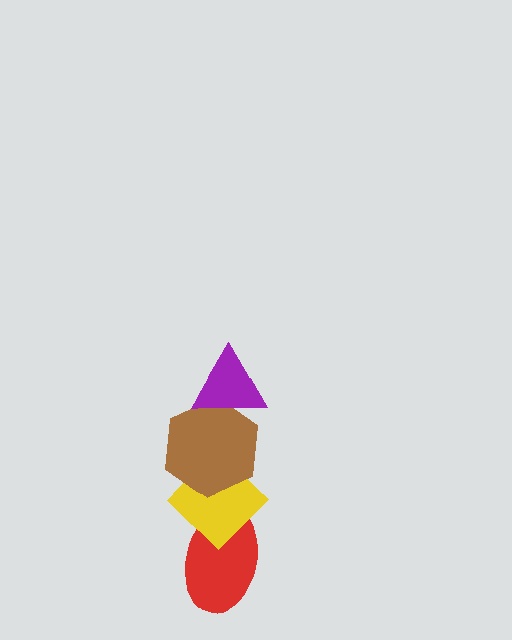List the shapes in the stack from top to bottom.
From top to bottom: the purple triangle, the brown hexagon, the yellow diamond, the red ellipse.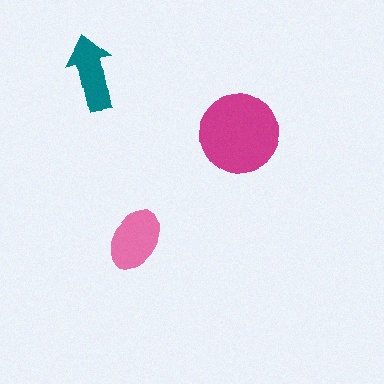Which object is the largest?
The magenta circle.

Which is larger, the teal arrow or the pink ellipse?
The pink ellipse.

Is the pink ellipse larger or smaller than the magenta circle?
Smaller.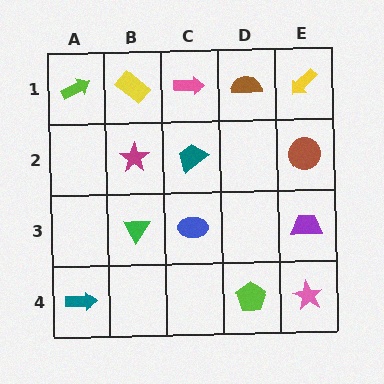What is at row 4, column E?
A pink star.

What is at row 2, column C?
A teal trapezoid.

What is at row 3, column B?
A green triangle.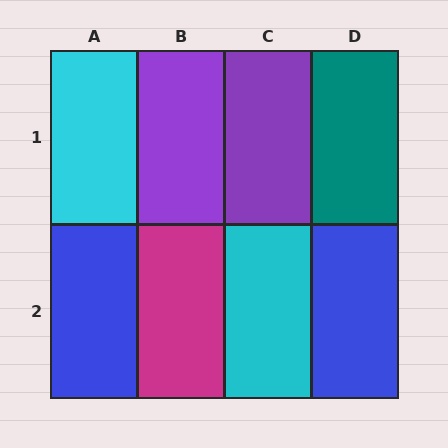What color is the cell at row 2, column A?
Blue.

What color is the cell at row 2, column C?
Cyan.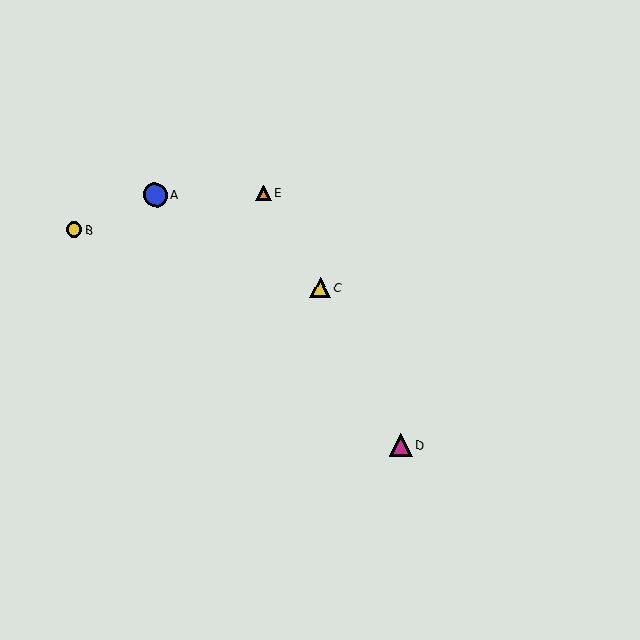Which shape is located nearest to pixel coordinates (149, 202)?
The blue circle (labeled A) at (155, 195) is nearest to that location.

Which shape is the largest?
The blue circle (labeled A) is the largest.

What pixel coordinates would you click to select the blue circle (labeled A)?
Click at (155, 195) to select the blue circle A.